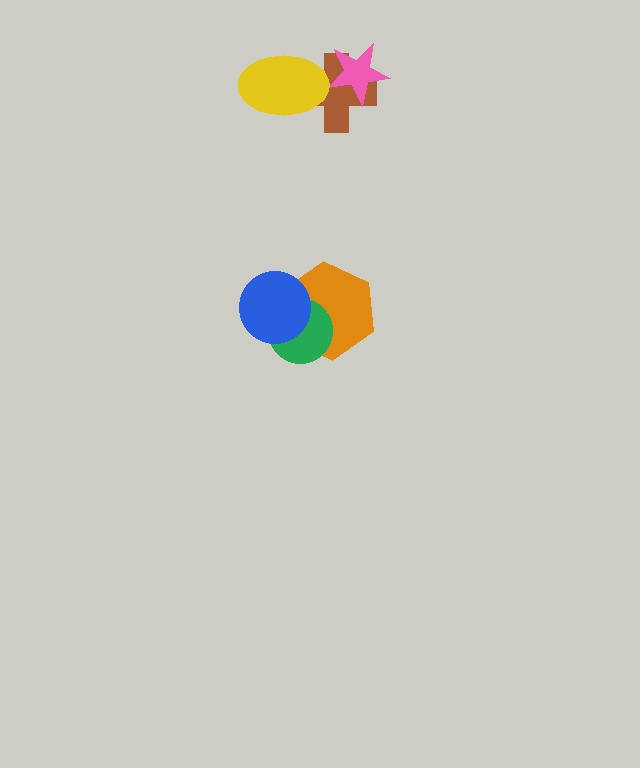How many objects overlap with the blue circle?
2 objects overlap with the blue circle.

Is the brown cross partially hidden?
Yes, it is partially covered by another shape.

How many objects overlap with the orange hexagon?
2 objects overlap with the orange hexagon.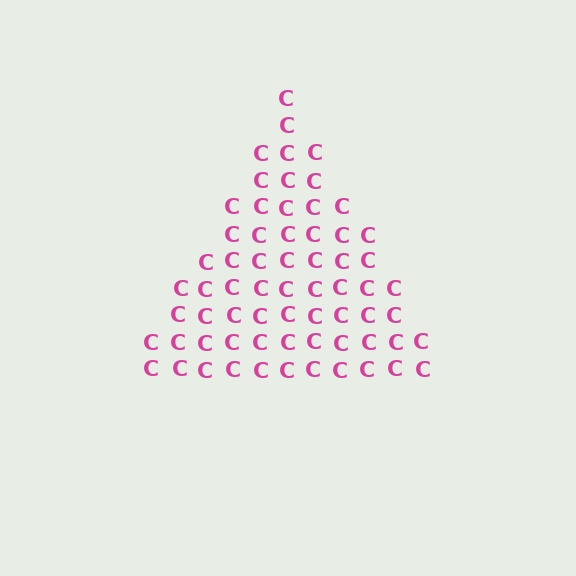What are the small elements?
The small elements are letter C's.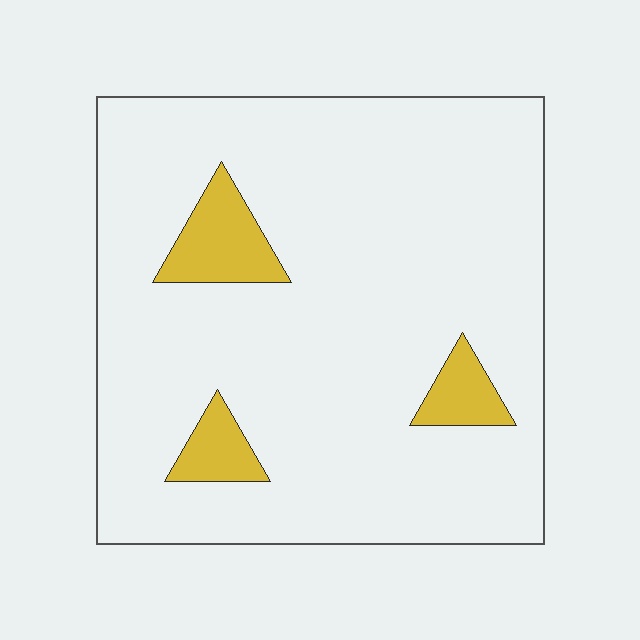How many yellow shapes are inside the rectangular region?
3.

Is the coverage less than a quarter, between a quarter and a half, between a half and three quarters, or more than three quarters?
Less than a quarter.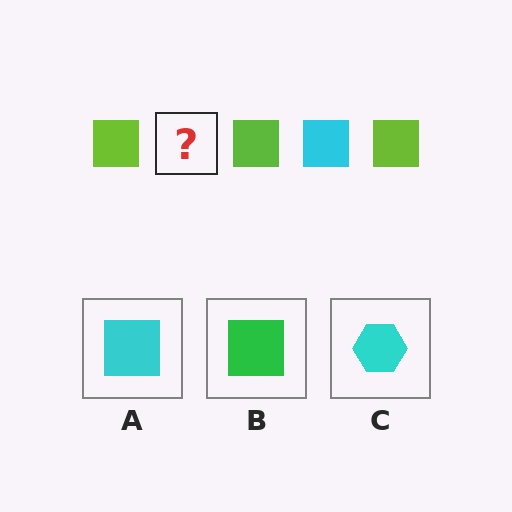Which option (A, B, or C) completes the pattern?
A.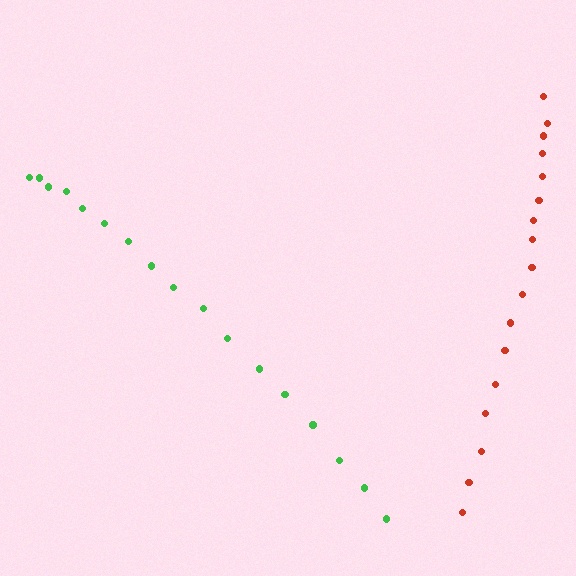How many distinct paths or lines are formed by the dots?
There are 2 distinct paths.